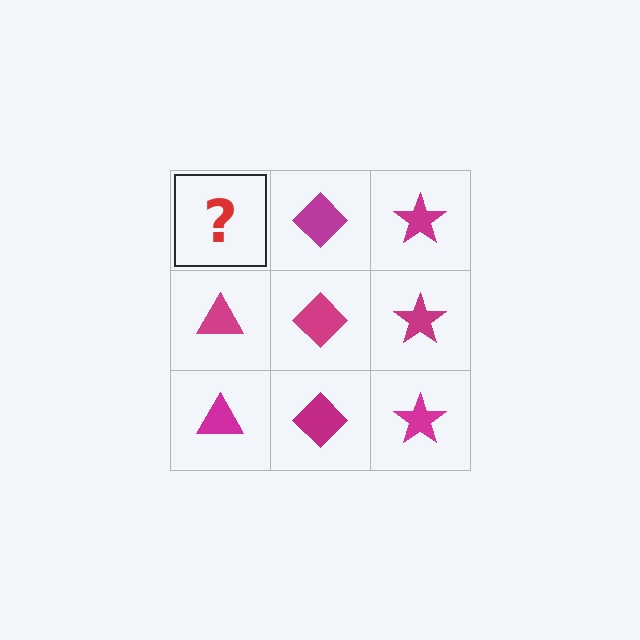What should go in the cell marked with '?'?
The missing cell should contain a magenta triangle.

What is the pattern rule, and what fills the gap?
The rule is that each column has a consistent shape. The gap should be filled with a magenta triangle.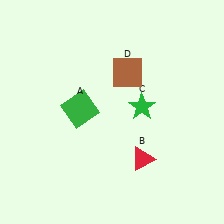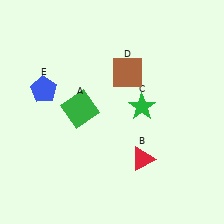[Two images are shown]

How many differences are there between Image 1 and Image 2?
There is 1 difference between the two images.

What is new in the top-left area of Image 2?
A blue pentagon (E) was added in the top-left area of Image 2.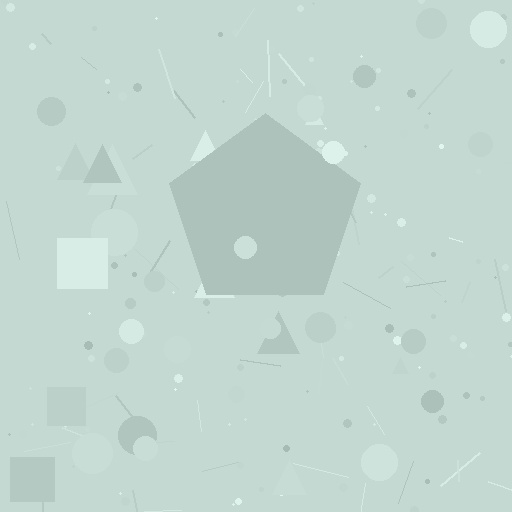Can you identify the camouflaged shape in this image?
The camouflaged shape is a pentagon.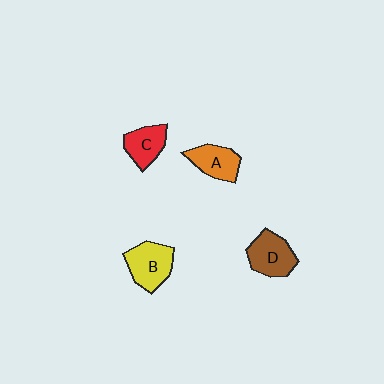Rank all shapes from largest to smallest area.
From largest to smallest: B (yellow), D (brown), A (orange), C (red).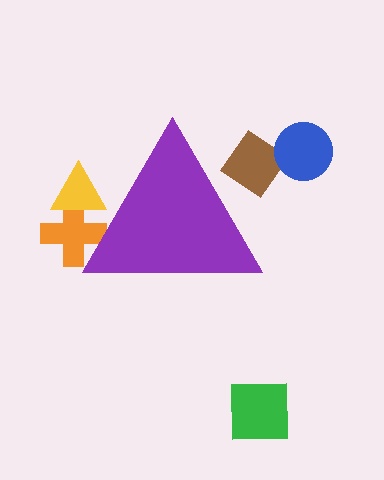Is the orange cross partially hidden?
Yes, the orange cross is partially hidden behind the purple triangle.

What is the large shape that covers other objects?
A purple triangle.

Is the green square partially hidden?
No, the green square is fully visible.